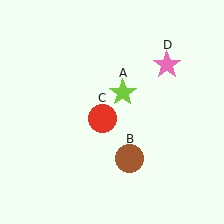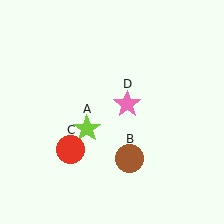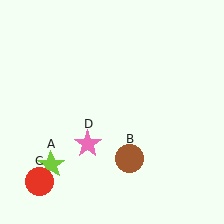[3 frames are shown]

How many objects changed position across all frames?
3 objects changed position: lime star (object A), red circle (object C), pink star (object D).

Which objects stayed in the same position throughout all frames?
Brown circle (object B) remained stationary.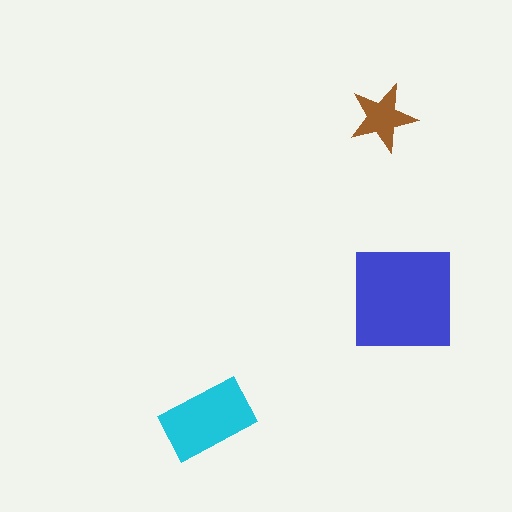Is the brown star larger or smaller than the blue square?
Smaller.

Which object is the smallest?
The brown star.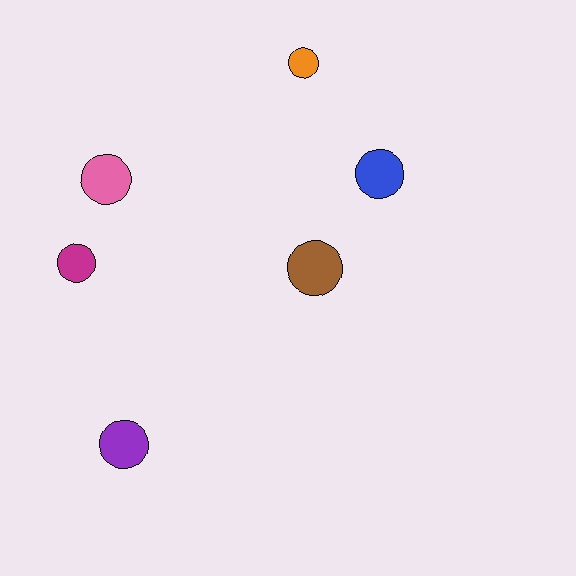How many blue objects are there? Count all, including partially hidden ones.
There is 1 blue object.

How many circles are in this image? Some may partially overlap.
There are 6 circles.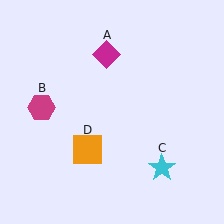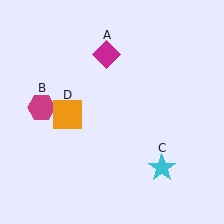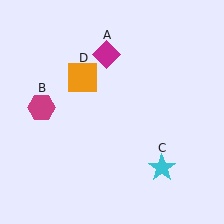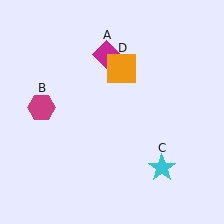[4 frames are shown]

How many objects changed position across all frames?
1 object changed position: orange square (object D).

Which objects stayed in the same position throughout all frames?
Magenta diamond (object A) and magenta hexagon (object B) and cyan star (object C) remained stationary.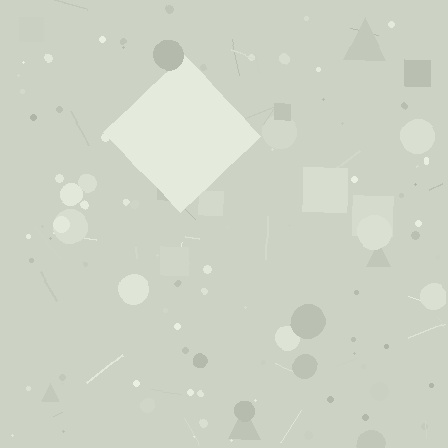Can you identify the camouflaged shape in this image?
The camouflaged shape is a diamond.